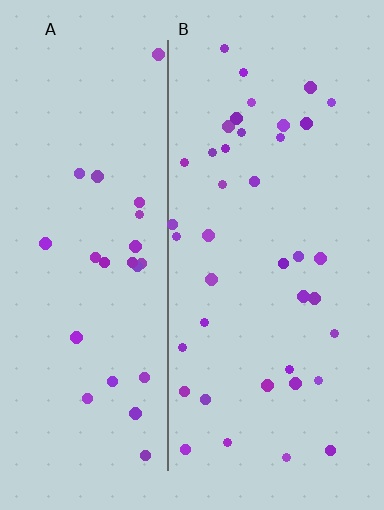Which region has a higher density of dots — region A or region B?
B (the right).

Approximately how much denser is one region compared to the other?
Approximately 1.5× — region B over region A.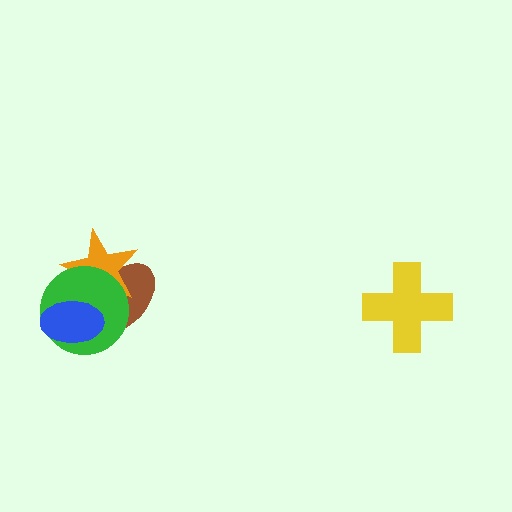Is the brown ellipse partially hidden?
Yes, it is partially covered by another shape.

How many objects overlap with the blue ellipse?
3 objects overlap with the blue ellipse.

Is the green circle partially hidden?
Yes, it is partially covered by another shape.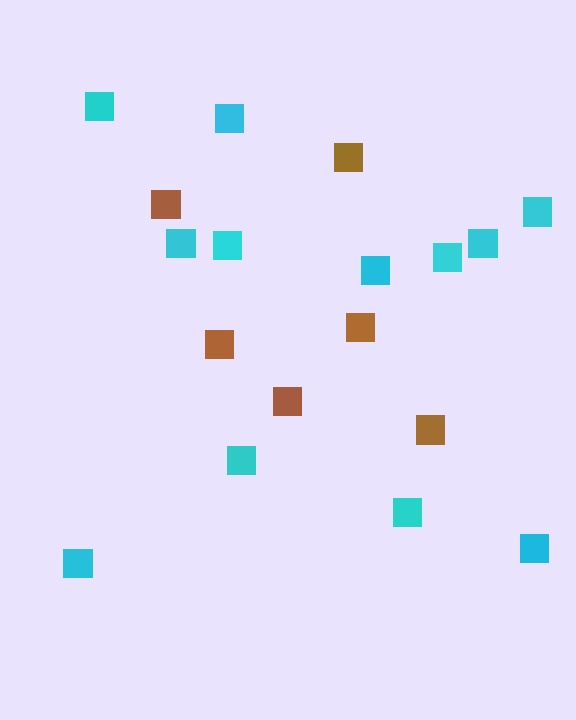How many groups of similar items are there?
There are 2 groups: one group of brown squares (6) and one group of cyan squares (12).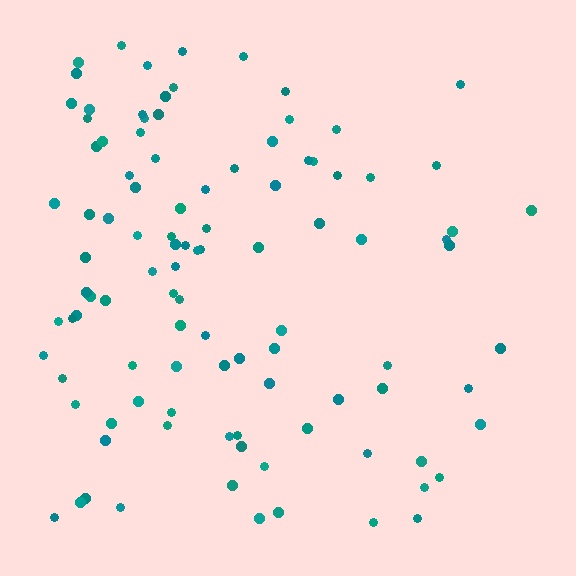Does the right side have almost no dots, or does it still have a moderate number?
Still a moderate number, just noticeably fewer than the left.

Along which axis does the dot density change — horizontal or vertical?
Horizontal.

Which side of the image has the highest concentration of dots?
The left.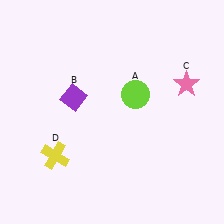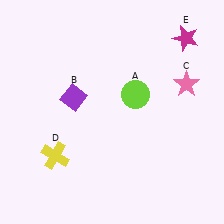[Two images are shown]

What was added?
A magenta star (E) was added in Image 2.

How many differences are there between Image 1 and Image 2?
There is 1 difference between the two images.